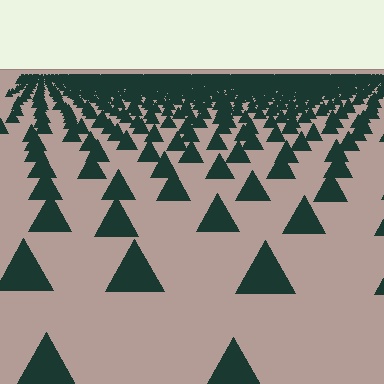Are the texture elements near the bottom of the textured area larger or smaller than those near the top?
Larger. Near the bottom, elements are closer to the viewer and appear at a bigger on-screen size.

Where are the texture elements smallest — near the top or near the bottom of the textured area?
Near the top.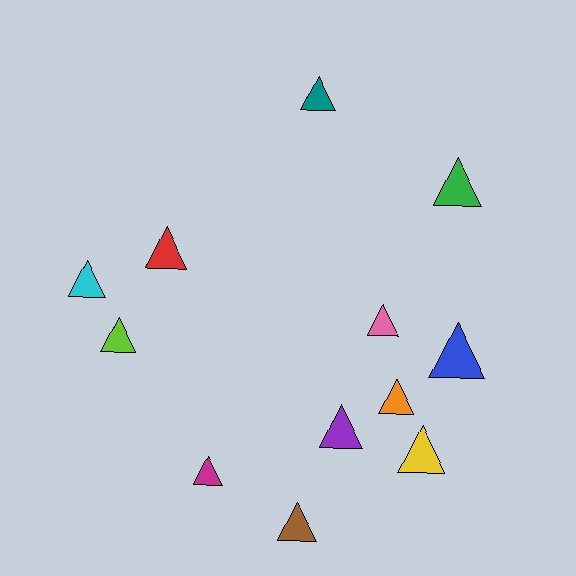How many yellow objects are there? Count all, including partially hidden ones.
There is 1 yellow object.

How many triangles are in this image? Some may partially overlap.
There are 12 triangles.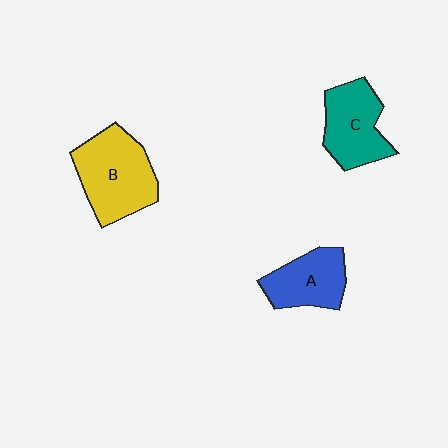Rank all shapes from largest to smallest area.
From largest to smallest: B (yellow), C (teal), A (blue).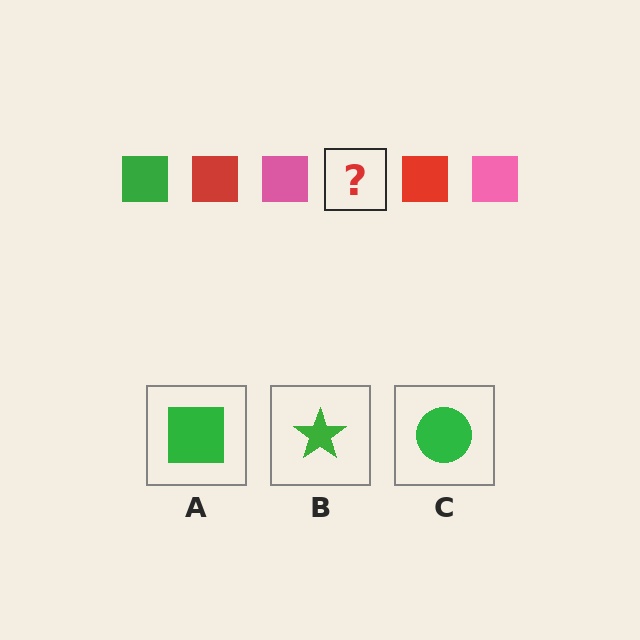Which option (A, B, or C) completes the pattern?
A.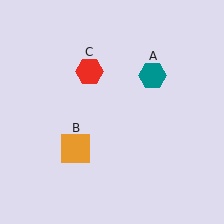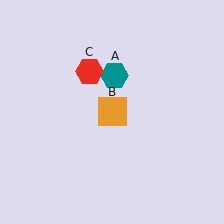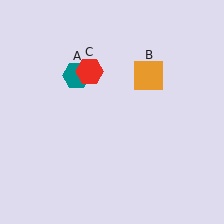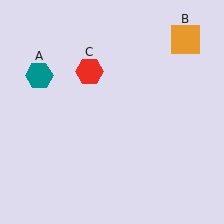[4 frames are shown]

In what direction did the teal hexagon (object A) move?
The teal hexagon (object A) moved left.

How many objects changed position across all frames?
2 objects changed position: teal hexagon (object A), orange square (object B).